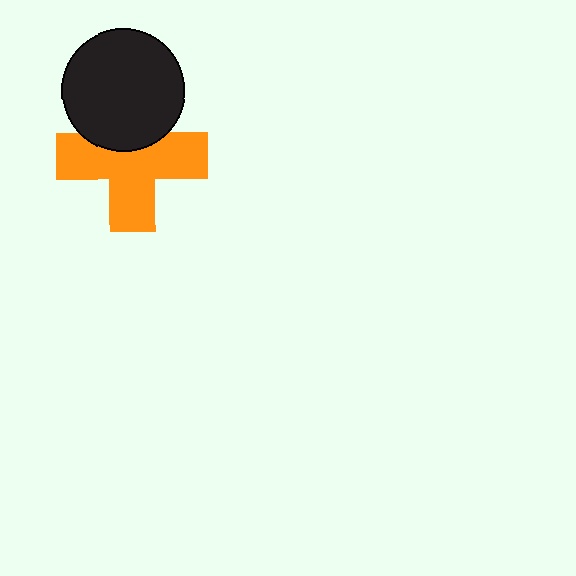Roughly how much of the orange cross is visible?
Most of it is visible (roughly 69%).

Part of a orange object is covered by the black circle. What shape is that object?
It is a cross.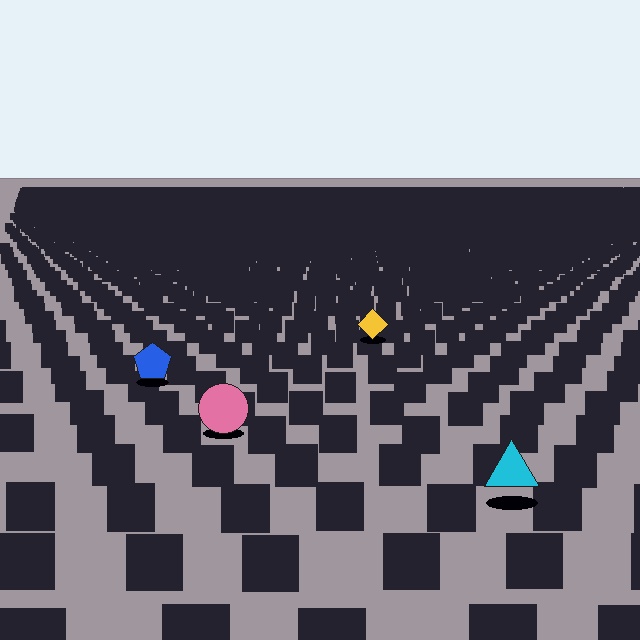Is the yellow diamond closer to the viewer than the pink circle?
No. The pink circle is closer — you can tell from the texture gradient: the ground texture is coarser near it.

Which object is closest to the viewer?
The cyan triangle is closest. The texture marks near it are larger and more spread out.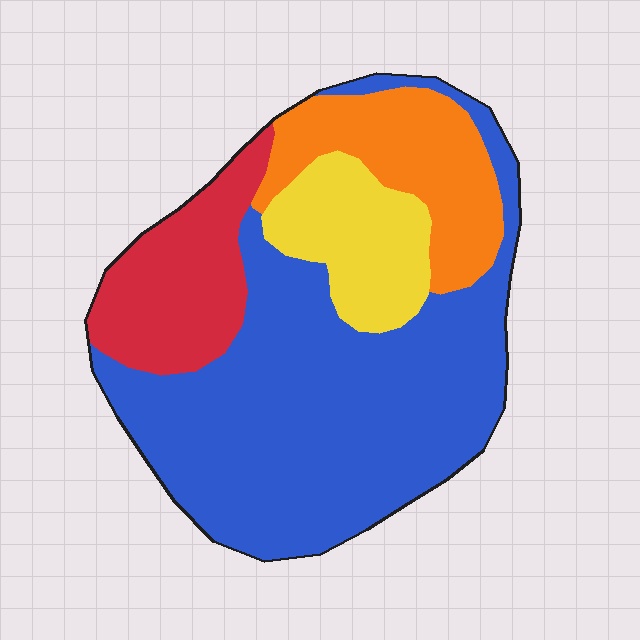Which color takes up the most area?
Blue, at roughly 55%.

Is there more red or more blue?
Blue.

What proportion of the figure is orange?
Orange takes up less than a sixth of the figure.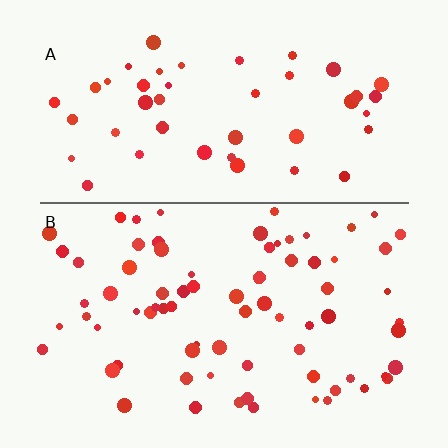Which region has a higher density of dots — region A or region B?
B (the bottom).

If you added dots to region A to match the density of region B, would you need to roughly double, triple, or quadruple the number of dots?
Approximately double.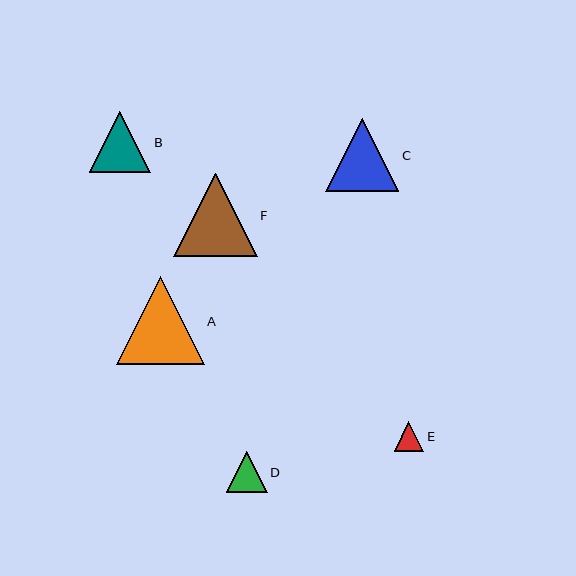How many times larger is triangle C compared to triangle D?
Triangle C is approximately 1.8 times the size of triangle D.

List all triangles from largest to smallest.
From largest to smallest: A, F, C, B, D, E.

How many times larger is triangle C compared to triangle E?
Triangle C is approximately 2.5 times the size of triangle E.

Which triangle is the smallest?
Triangle E is the smallest with a size of approximately 30 pixels.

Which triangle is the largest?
Triangle A is the largest with a size of approximately 88 pixels.